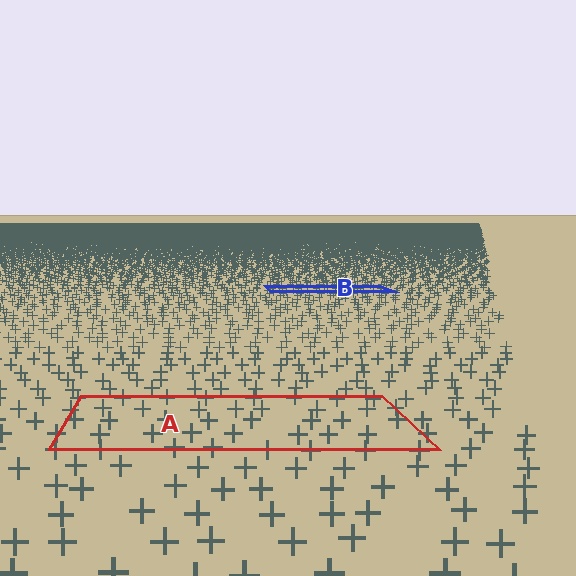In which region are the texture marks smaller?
The texture marks are smaller in region B, because it is farther away.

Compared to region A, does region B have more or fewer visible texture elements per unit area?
Region B has more texture elements per unit area — they are packed more densely because it is farther away.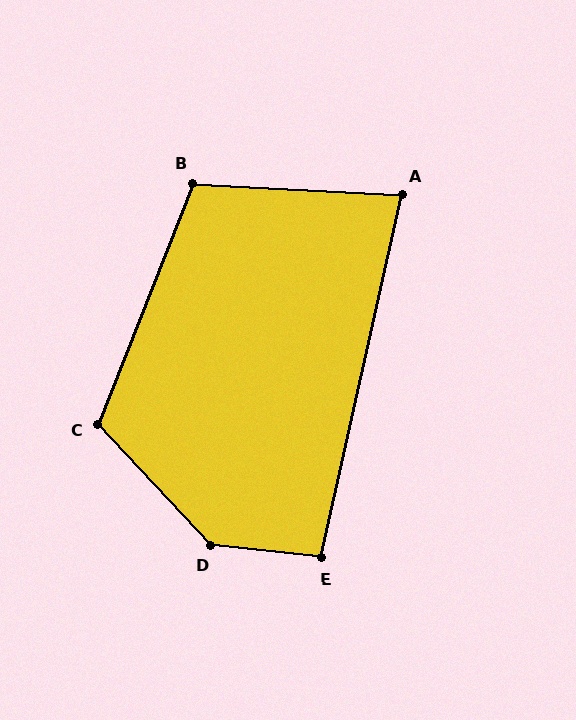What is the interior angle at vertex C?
Approximately 116 degrees (obtuse).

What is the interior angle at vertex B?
Approximately 108 degrees (obtuse).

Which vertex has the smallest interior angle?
A, at approximately 81 degrees.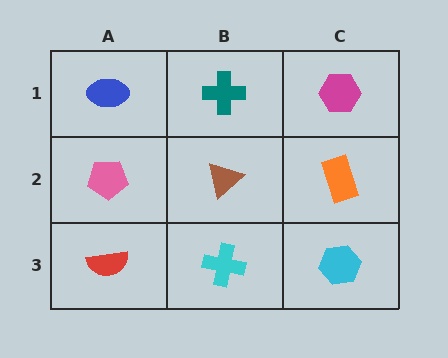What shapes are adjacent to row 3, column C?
An orange rectangle (row 2, column C), a cyan cross (row 3, column B).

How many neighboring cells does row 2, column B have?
4.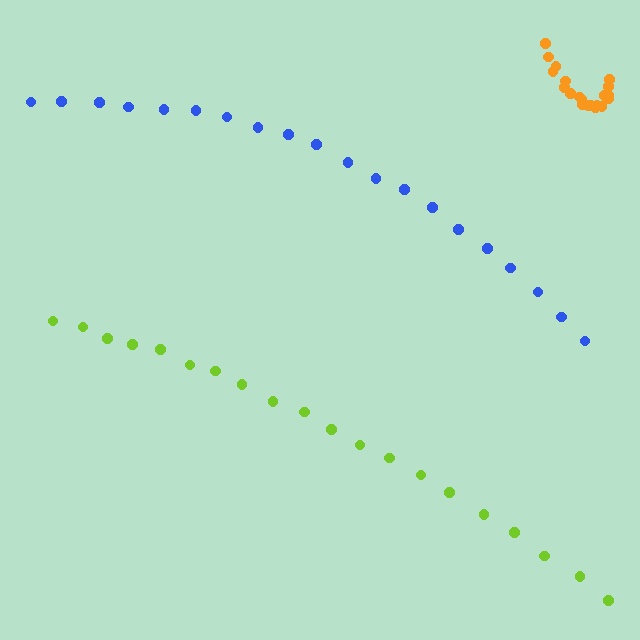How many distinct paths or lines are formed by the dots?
There are 3 distinct paths.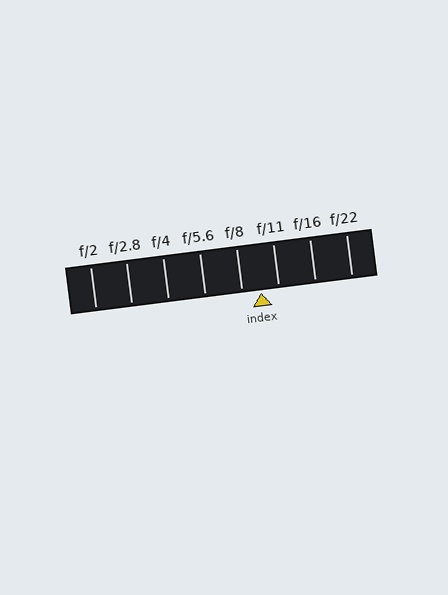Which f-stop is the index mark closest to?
The index mark is closest to f/11.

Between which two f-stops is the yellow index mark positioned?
The index mark is between f/8 and f/11.